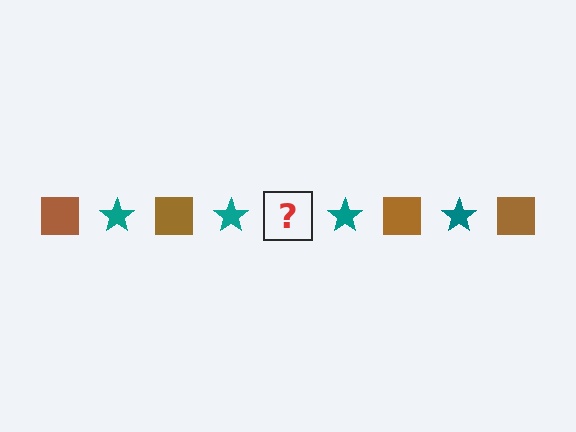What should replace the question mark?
The question mark should be replaced with a brown square.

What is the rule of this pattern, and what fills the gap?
The rule is that the pattern alternates between brown square and teal star. The gap should be filled with a brown square.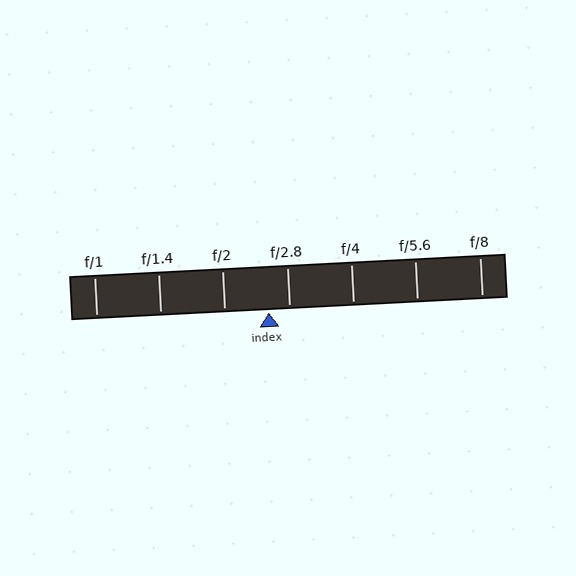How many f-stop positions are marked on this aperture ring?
There are 7 f-stop positions marked.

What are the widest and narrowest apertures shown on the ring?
The widest aperture shown is f/1 and the narrowest is f/8.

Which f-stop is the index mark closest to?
The index mark is closest to f/2.8.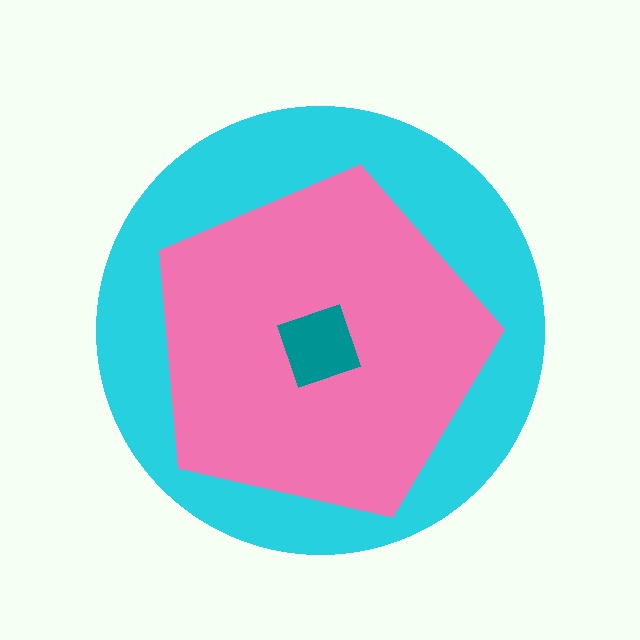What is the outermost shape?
The cyan circle.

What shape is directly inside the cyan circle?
The pink pentagon.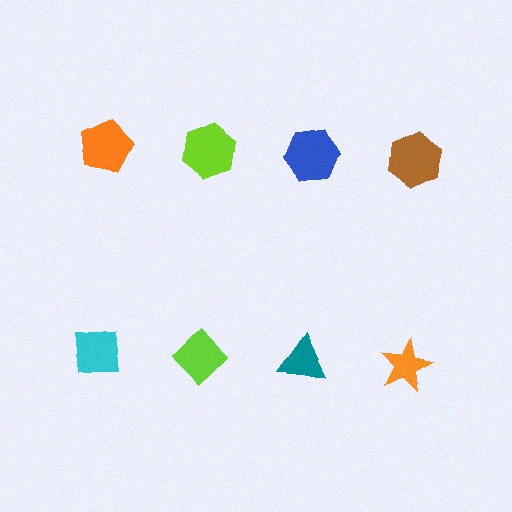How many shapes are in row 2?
4 shapes.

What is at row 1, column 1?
An orange pentagon.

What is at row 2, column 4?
An orange star.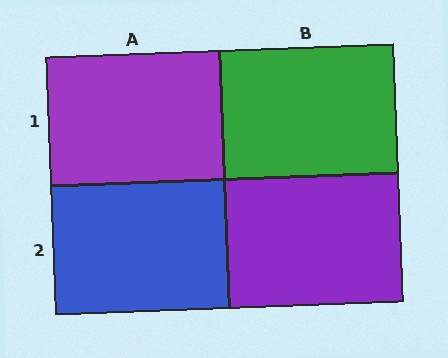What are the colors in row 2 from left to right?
Blue, purple.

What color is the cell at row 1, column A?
Purple.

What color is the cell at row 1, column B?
Green.